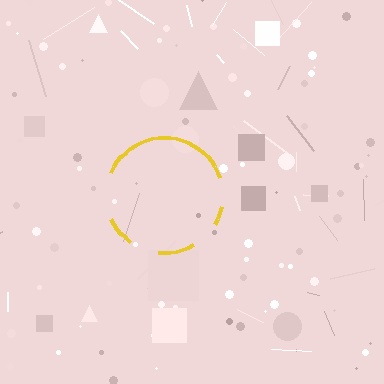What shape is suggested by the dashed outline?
The dashed outline suggests a circle.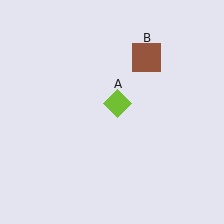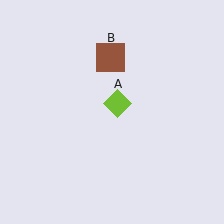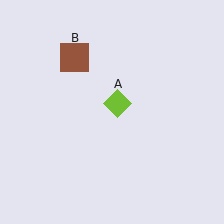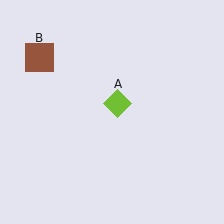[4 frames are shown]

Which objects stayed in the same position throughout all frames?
Lime diamond (object A) remained stationary.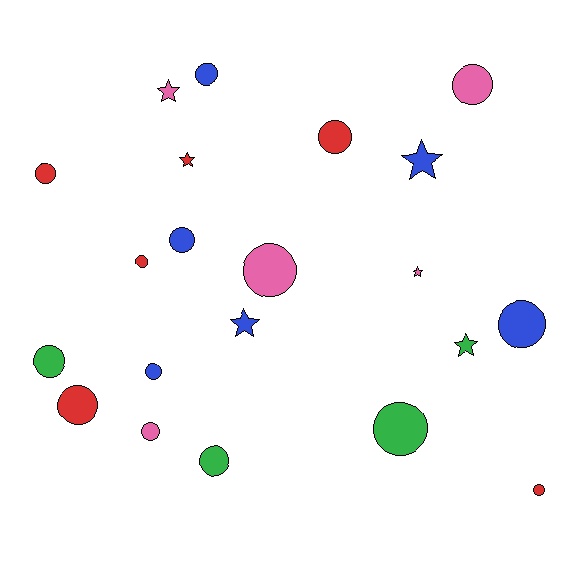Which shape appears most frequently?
Circle, with 15 objects.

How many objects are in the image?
There are 21 objects.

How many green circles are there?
There are 3 green circles.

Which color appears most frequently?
Blue, with 6 objects.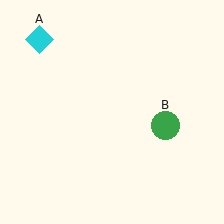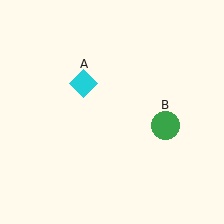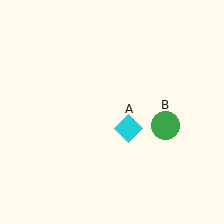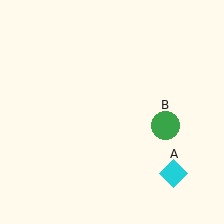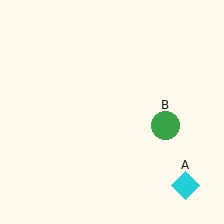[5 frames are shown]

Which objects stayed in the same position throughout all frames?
Green circle (object B) remained stationary.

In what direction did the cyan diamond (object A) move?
The cyan diamond (object A) moved down and to the right.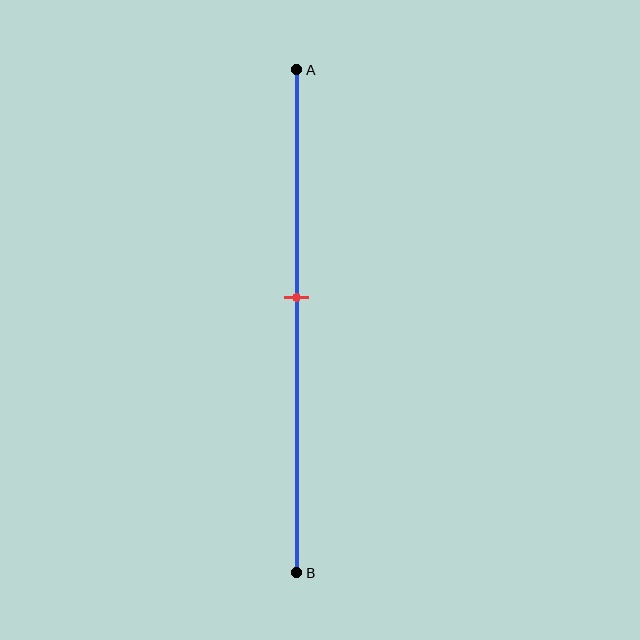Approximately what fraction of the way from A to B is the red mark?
The red mark is approximately 45% of the way from A to B.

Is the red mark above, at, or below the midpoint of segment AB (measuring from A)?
The red mark is above the midpoint of segment AB.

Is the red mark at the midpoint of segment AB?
No, the mark is at about 45% from A, not at the 50% midpoint.